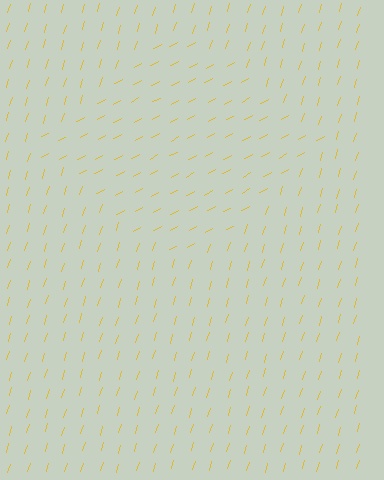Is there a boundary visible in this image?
Yes, there is a texture boundary formed by a change in line orientation.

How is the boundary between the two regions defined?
The boundary is defined purely by a change in line orientation (approximately 45 degrees difference). All lines are the same color and thickness.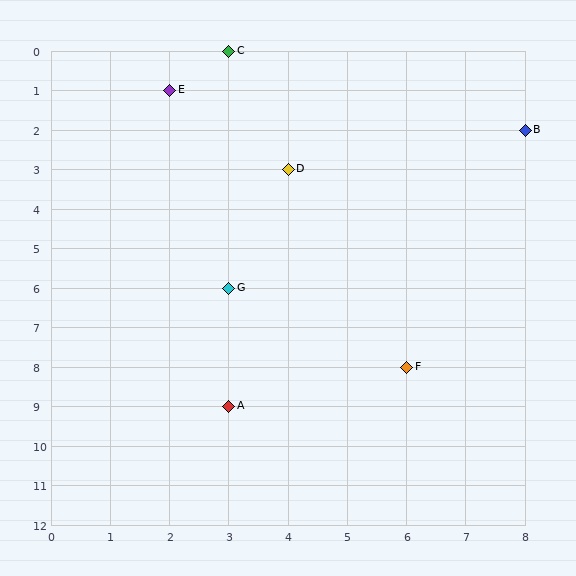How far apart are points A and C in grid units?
Points A and C are 9 rows apart.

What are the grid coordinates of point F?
Point F is at grid coordinates (6, 8).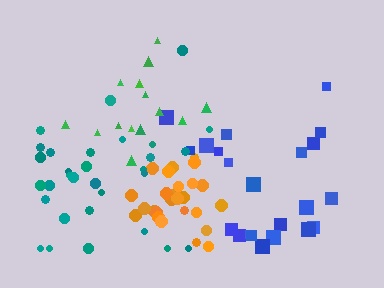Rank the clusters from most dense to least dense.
orange, teal, blue, green.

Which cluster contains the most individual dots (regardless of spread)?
Teal (31).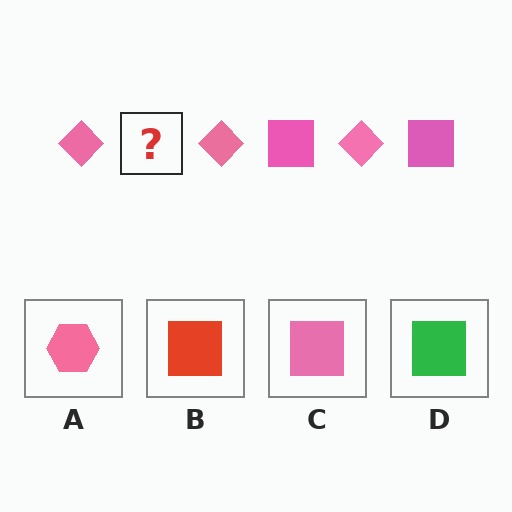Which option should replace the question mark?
Option C.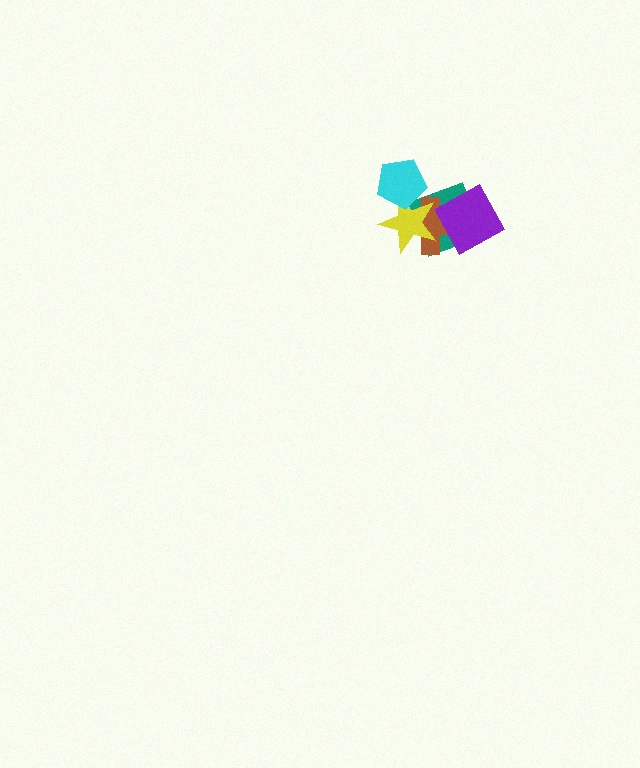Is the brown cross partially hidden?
Yes, it is partially covered by another shape.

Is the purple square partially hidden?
No, no other shape covers it.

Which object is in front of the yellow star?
The cyan pentagon is in front of the yellow star.